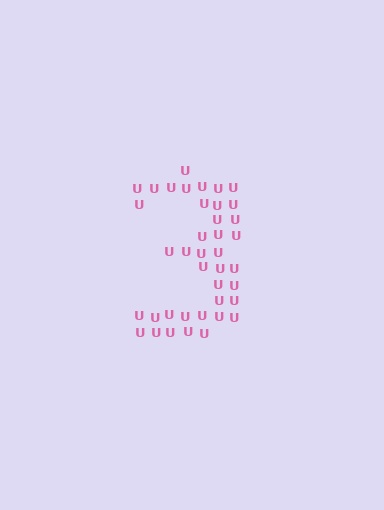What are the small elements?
The small elements are letter U's.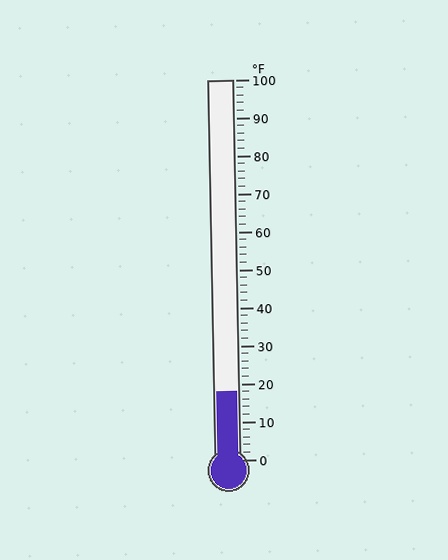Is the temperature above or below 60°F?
The temperature is below 60°F.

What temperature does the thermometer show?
The thermometer shows approximately 18°F.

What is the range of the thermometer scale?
The thermometer scale ranges from 0°F to 100°F.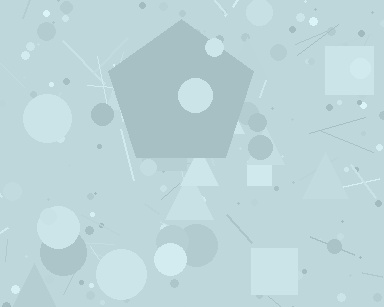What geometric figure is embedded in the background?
A pentagon is embedded in the background.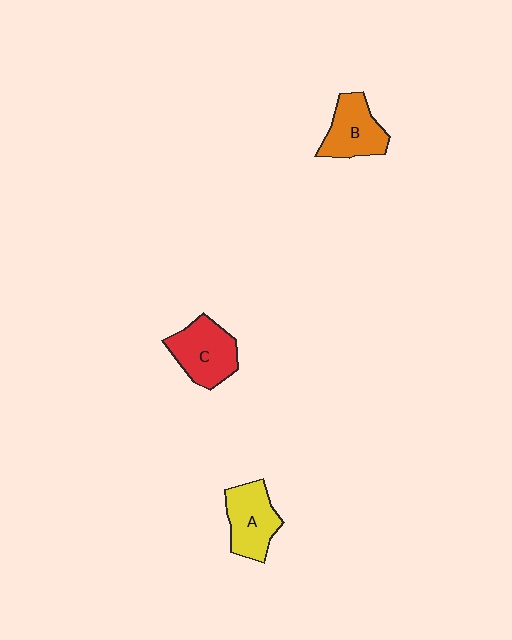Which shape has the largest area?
Shape C (red).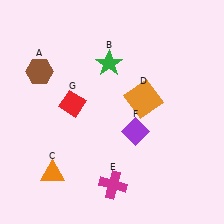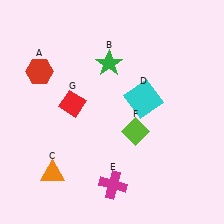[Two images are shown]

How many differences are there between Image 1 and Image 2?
There are 3 differences between the two images.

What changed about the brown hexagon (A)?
In Image 1, A is brown. In Image 2, it changed to red.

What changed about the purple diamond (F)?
In Image 1, F is purple. In Image 2, it changed to lime.